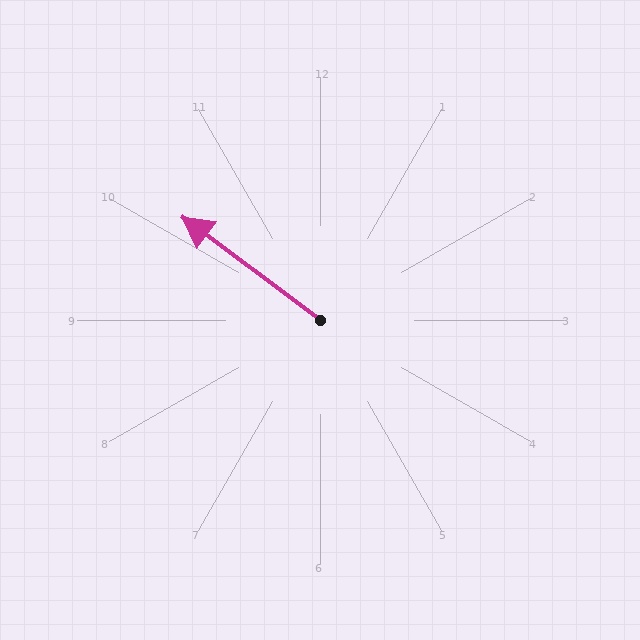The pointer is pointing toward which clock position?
Roughly 10 o'clock.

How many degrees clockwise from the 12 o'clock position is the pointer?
Approximately 307 degrees.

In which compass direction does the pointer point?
Northwest.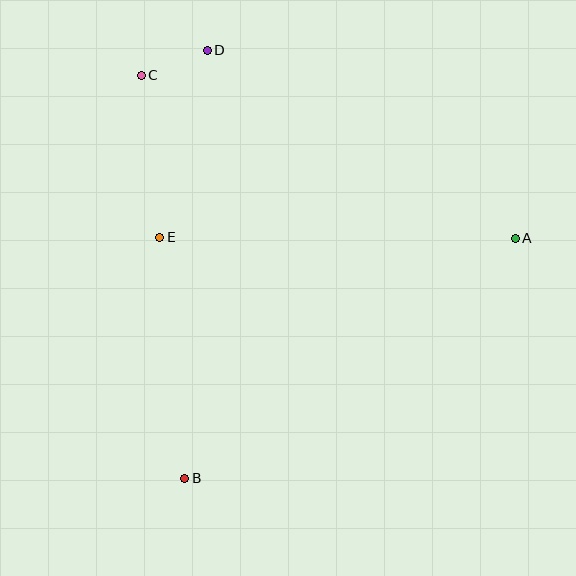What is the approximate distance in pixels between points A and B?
The distance between A and B is approximately 409 pixels.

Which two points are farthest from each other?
Points B and D are farthest from each other.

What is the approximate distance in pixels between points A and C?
The distance between A and C is approximately 408 pixels.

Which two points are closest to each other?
Points C and D are closest to each other.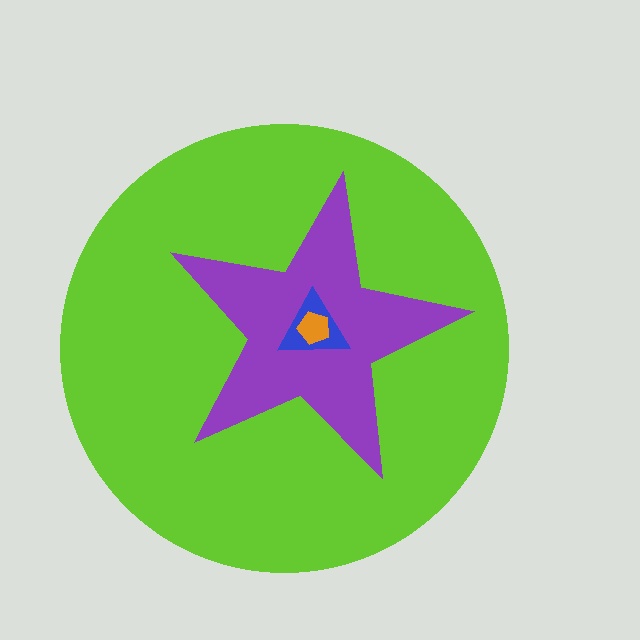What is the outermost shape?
The lime circle.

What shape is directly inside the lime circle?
The purple star.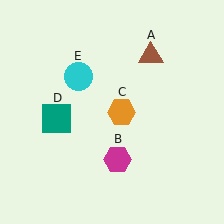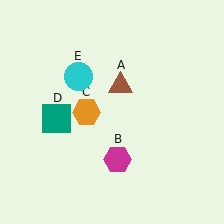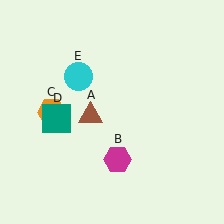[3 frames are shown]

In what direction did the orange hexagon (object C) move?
The orange hexagon (object C) moved left.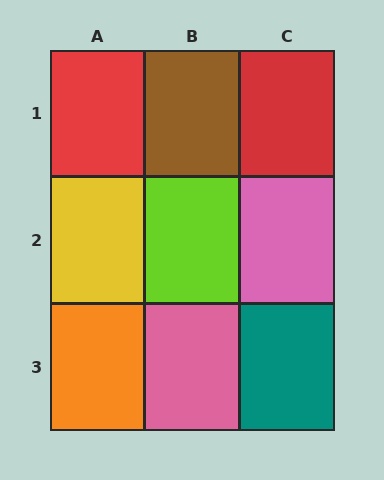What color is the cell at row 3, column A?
Orange.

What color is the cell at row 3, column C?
Teal.